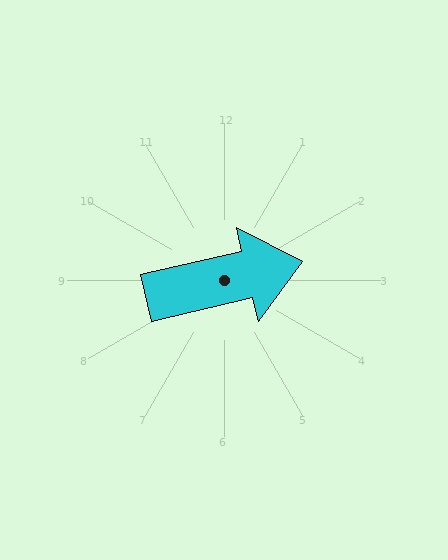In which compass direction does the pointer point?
East.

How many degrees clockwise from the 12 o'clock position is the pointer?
Approximately 77 degrees.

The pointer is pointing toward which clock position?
Roughly 3 o'clock.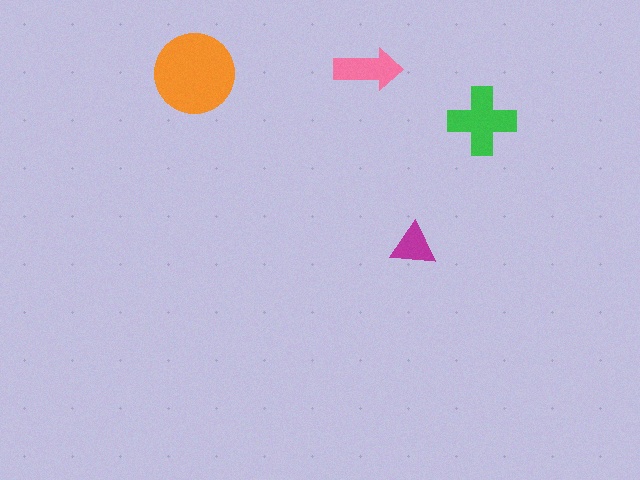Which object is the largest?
The orange circle.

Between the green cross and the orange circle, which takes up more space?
The orange circle.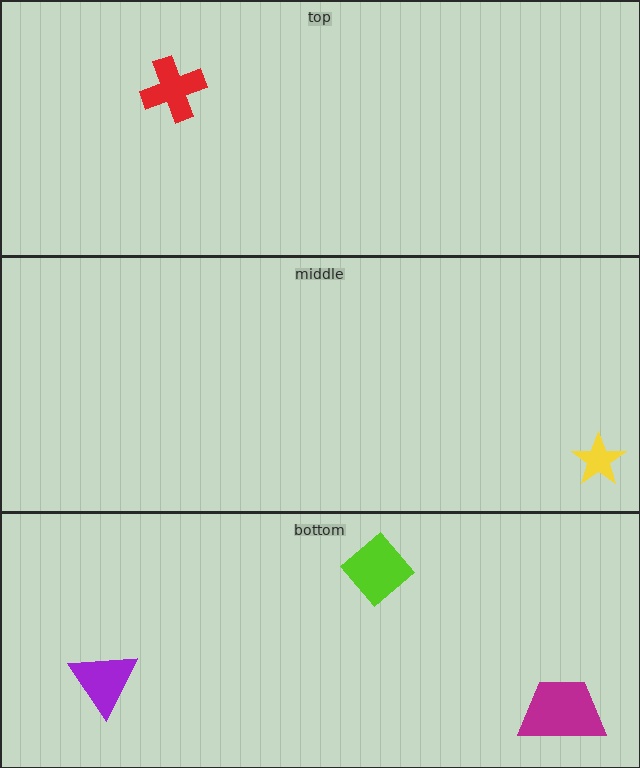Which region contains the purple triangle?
The bottom region.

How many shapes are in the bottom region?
3.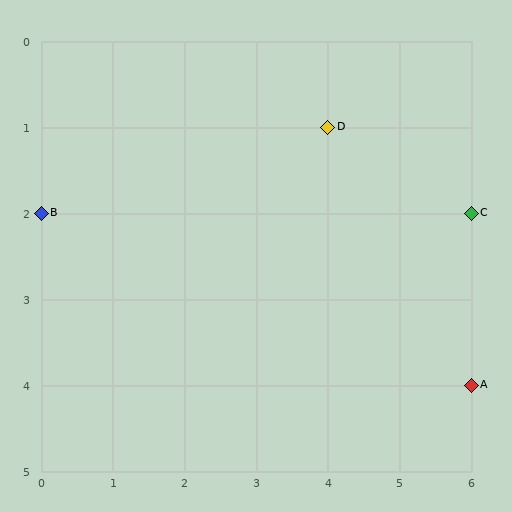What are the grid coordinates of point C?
Point C is at grid coordinates (6, 2).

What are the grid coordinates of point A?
Point A is at grid coordinates (6, 4).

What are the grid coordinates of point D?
Point D is at grid coordinates (4, 1).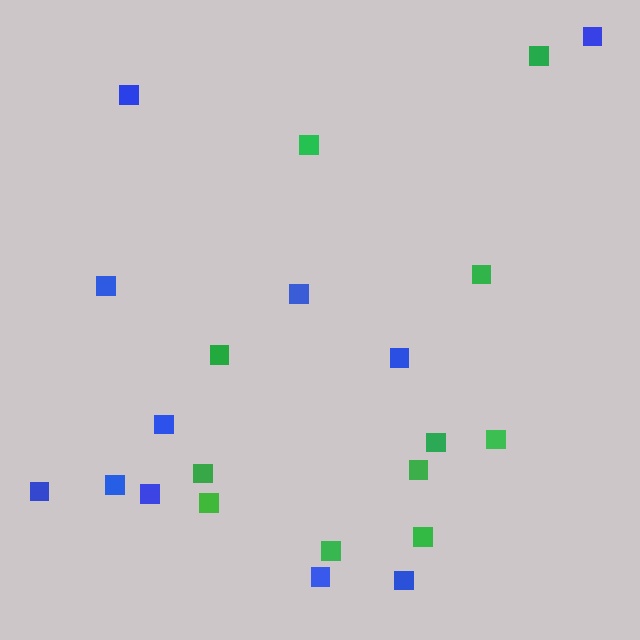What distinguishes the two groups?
There are 2 groups: one group of green squares (11) and one group of blue squares (11).